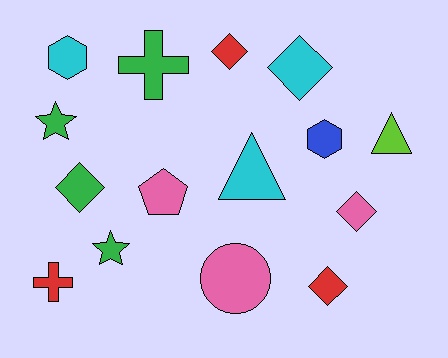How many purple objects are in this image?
There are no purple objects.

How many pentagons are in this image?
There is 1 pentagon.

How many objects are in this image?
There are 15 objects.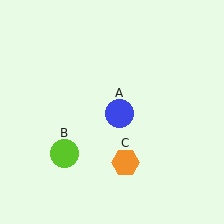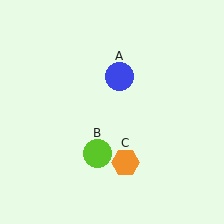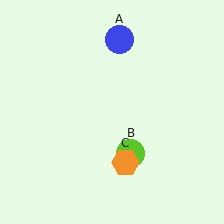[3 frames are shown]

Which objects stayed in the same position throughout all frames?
Orange hexagon (object C) remained stationary.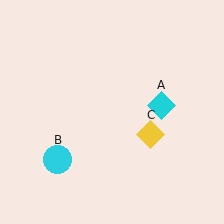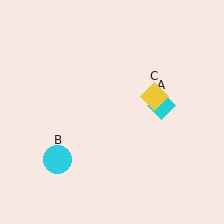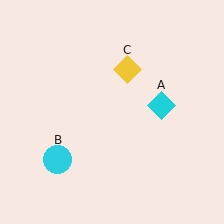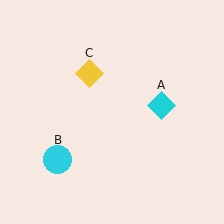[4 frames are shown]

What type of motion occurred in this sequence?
The yellow diamond (object C) rotated counterclockwise around the center of the scene.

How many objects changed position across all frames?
1 object changed position: yellow diamond (object C).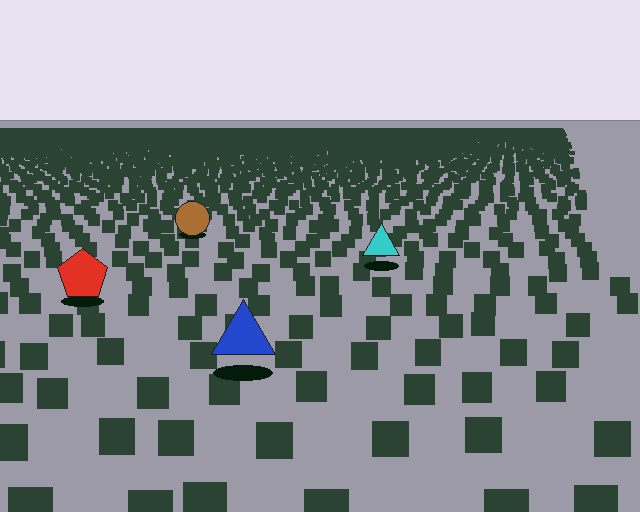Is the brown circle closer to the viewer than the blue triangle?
No. The blue triangle is closer — you can tell from the texture gradient: the ground texture is coarser near it.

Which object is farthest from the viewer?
The brown circle is farthest from the viewer. It appears smaller and the ground texture around it is denser.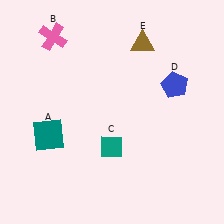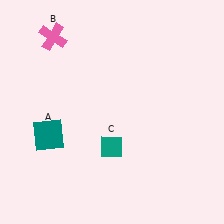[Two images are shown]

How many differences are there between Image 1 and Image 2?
There are 2 differences between the two images.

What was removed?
The brown triangle (E), the blue pentagon (D) were removed in Image 2.